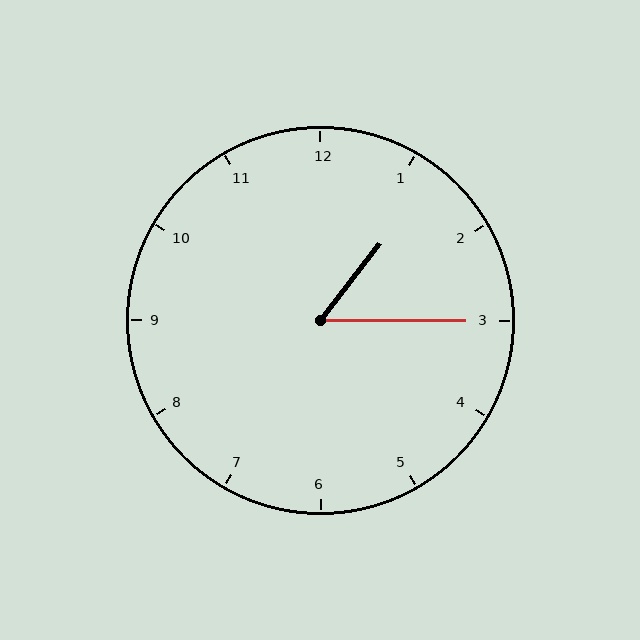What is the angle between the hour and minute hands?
Approximately 52 degrees.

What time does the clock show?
1:15.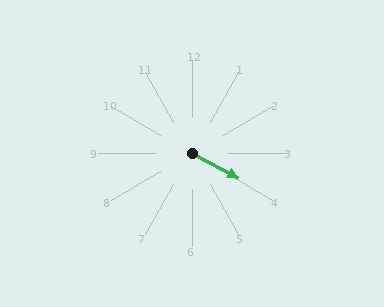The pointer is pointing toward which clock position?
Roughly 4 o'clock.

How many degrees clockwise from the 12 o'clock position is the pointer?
Approximately 118 degrees.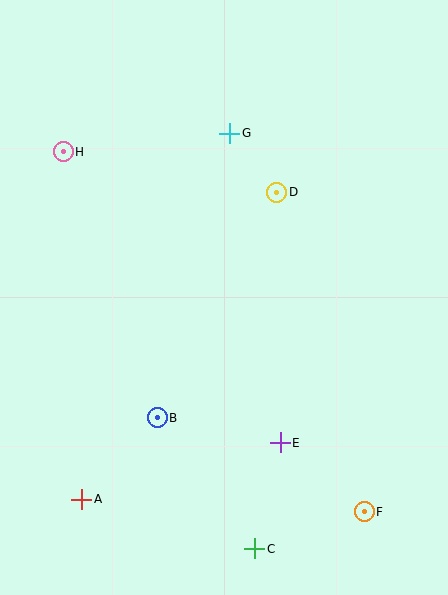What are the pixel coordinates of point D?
Point D is at (277, 192).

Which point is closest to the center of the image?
Point D at (277, 192) is closest to the center.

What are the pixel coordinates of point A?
Point A is at (82, 499).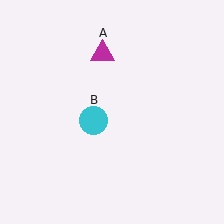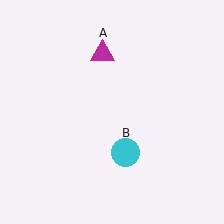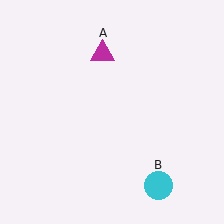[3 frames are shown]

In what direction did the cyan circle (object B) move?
The cyan circle (object B) moved down and to the right.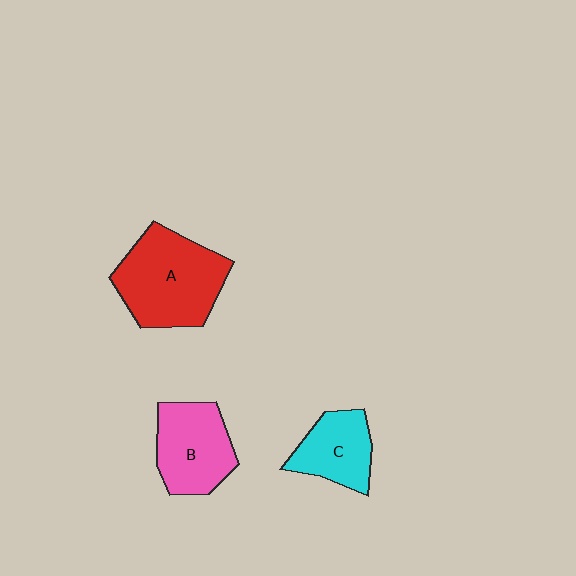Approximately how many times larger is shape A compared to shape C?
Approximately 1.7 times.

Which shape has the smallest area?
Shape C (cyan).